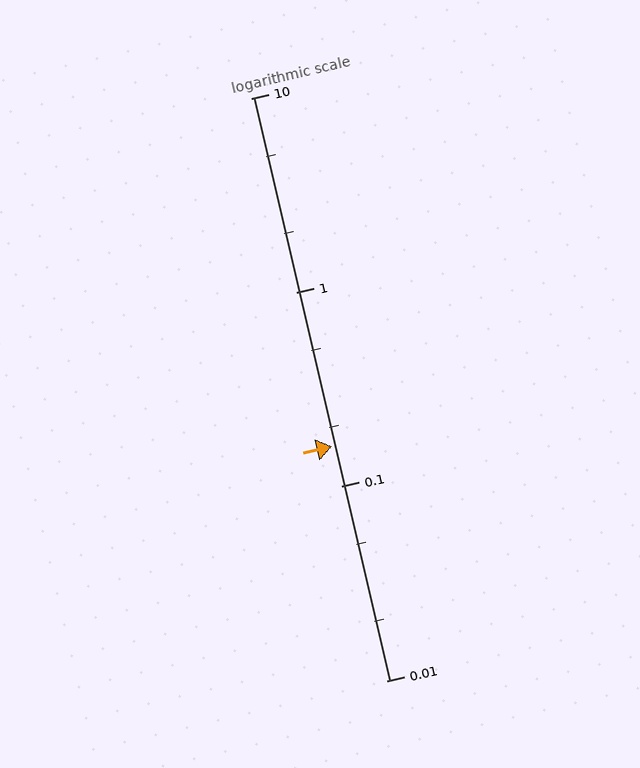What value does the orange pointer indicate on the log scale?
The pointer indicates approximately 0.16.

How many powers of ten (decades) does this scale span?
The scale spans 3 decades, from 0.01 to 10.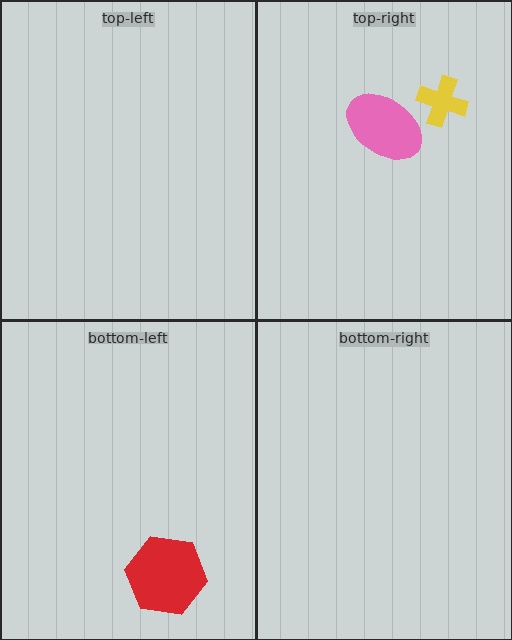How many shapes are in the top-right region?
2.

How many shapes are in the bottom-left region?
1.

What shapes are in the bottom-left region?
The red hexagon.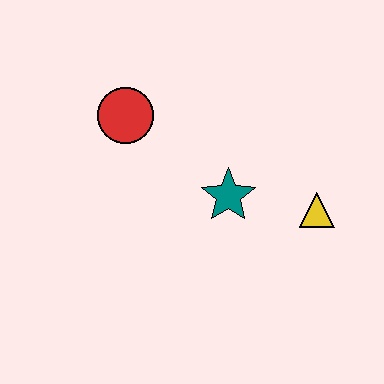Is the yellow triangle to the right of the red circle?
Yes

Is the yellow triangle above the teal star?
No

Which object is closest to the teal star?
The yellow triangle is closest to the teal star.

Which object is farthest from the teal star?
The red circle is farthest from the teal star.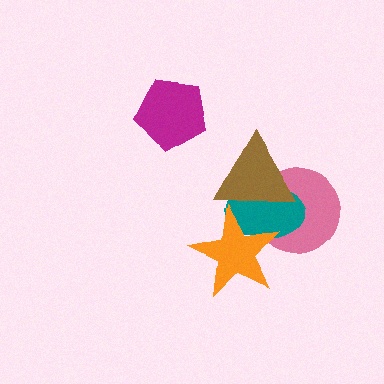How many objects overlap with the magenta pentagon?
0 objects overlap with the magenta pentagon.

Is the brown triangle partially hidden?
Yes, it is partially covered by another shape.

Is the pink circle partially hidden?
Yes, it is partially covered by another shape.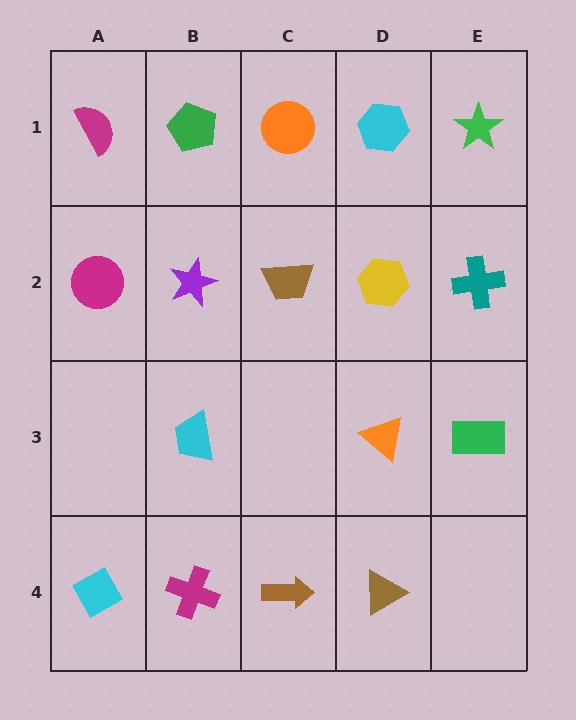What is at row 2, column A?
A magenta circle.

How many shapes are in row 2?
5 shapes.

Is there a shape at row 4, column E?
No, that cell is empty.